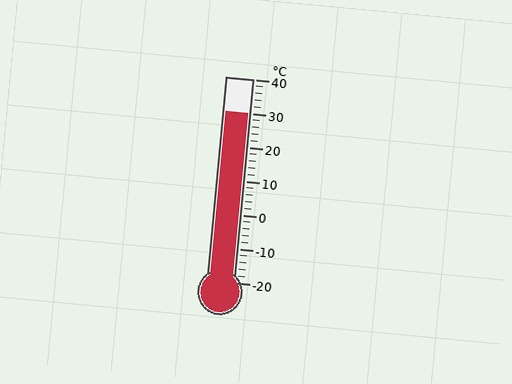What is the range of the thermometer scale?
The thermometer scale ranges from -20°C to 40°C.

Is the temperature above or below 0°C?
The temperature is above 0°C.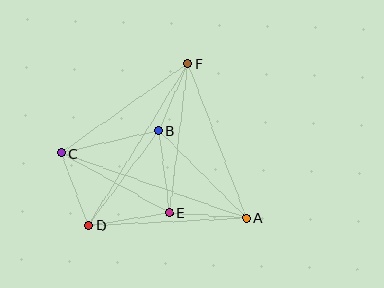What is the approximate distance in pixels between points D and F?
The distance between D and F is approximately 190 pixels.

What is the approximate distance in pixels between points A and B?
The distance between A and B is approximately 123 pixels.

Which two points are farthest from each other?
Points A and C are farthest from each other.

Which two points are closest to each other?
Points B and F are closest to each other.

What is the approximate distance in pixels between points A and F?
The distance between A and F is approximately 165 pixels.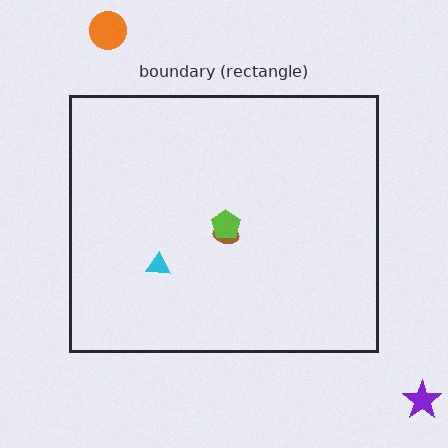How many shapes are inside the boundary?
3 inside, 2 outside.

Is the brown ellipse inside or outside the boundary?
Inside.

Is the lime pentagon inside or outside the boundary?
Inside.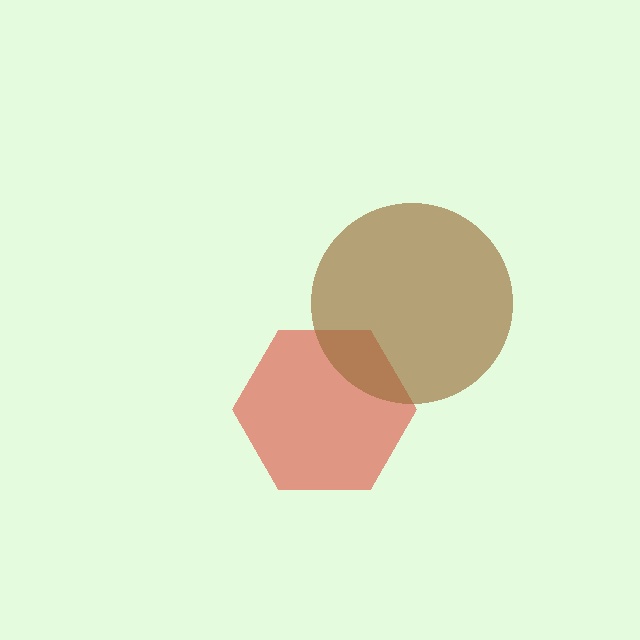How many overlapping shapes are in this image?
There are 2 overlapping shapes in the image.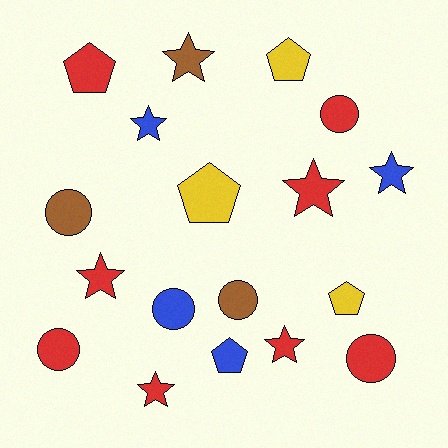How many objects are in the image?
There are 18 objects.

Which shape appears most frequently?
Star, with 7 objects.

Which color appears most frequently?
Red, with 8 objects.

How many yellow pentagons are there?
There are 3 yellow pentagons.